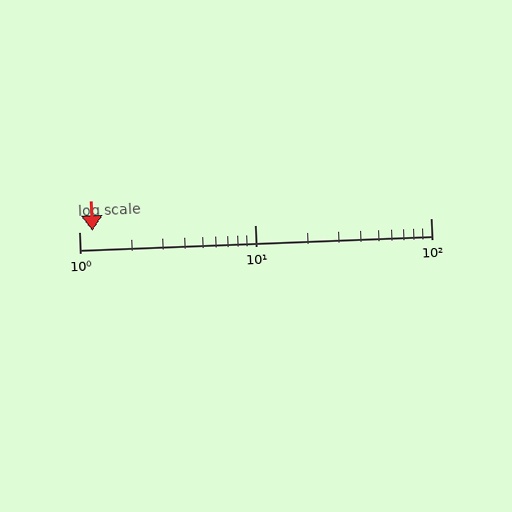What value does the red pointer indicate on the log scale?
The pointer indicates approximately 1.2.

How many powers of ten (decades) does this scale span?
The scale spans 2 decades, from 1 to 100.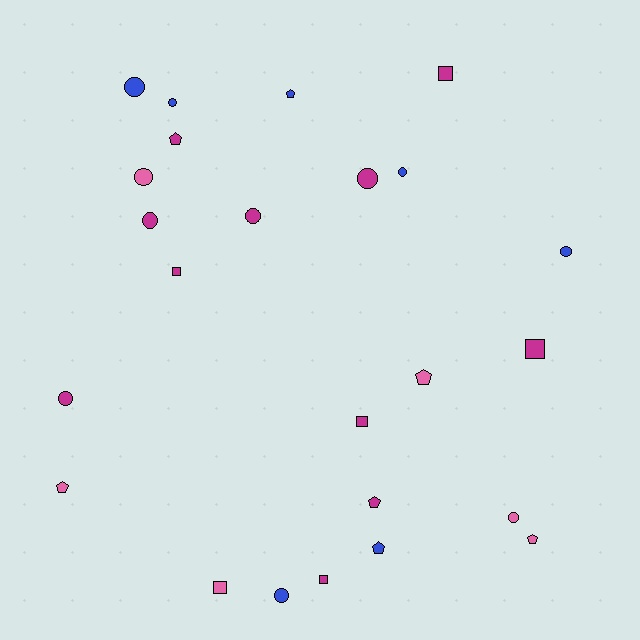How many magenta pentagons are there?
There are 2 magenta pentagons.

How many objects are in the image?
There are 24 objects.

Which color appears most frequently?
Magenta, with 11 objects.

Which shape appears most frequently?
Circle, with 11 objects.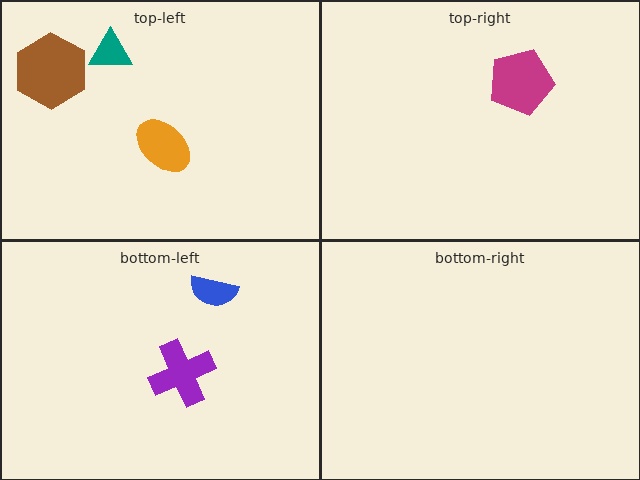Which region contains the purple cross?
The bottom-left region.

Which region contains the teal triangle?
The top-left region.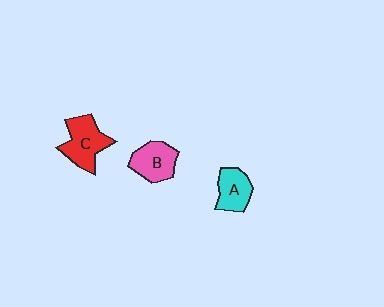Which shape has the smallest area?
Shape A (cyan).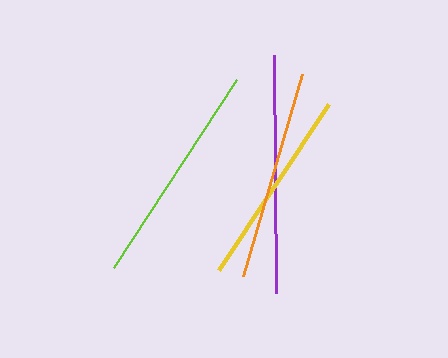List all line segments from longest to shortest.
From longest to shortest: purple, lime, orange, yellow.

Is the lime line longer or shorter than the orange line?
The lime line is longer than the orange line.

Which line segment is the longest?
The purple line is the longest at approximately 238 pixels.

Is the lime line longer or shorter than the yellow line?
The lime line is longer than the yellow line.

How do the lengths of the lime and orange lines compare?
The lime and orange lines are approximately the same length.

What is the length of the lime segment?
The lime segment is approximately 224 pixels long.